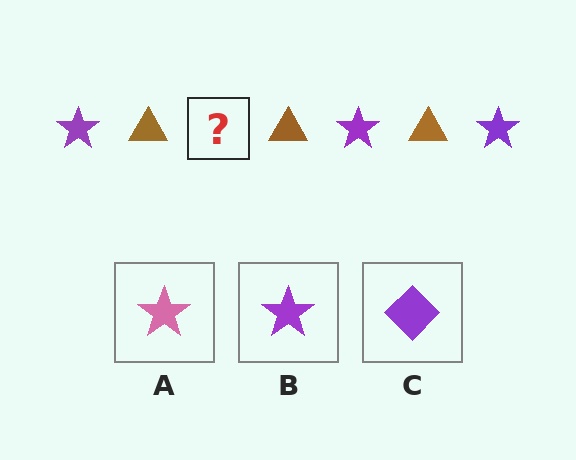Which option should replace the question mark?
Option B.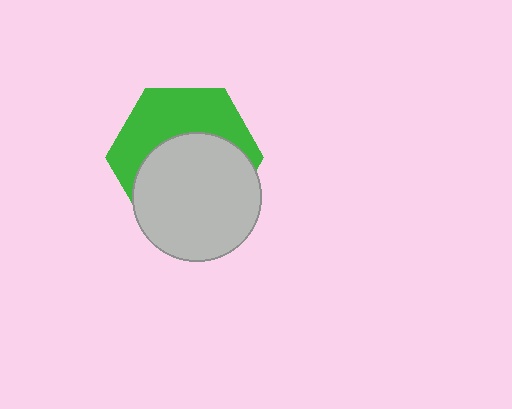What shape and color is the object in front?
The object in front is a light gray circle.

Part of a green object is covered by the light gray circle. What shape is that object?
It is a hexagon.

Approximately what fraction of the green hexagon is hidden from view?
Roughly 55% of the green hexagon is hidden behind the light gray circle.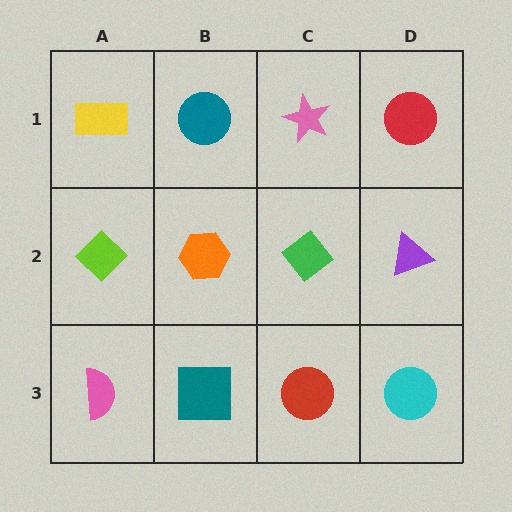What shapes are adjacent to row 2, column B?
A teal circle (row 1, column B), a teal square (row 3, column B), a lime diamond (row 2, column A), a green diamond (row 2, column C).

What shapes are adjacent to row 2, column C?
A pink star (row 1, column C), a red circle (row 3, column C), an orange hexagon (row 2, column B), a purple triangle (row 2, column D).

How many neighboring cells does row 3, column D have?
2.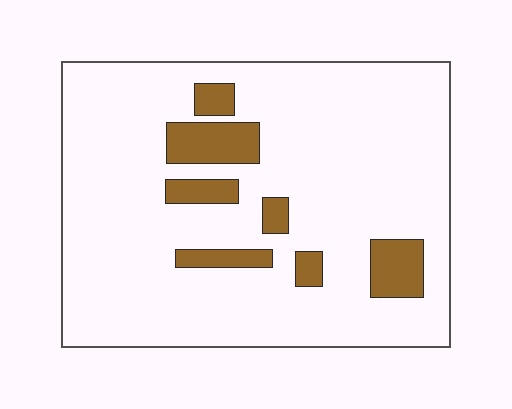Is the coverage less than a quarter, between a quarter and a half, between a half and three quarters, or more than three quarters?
Less than a quarter.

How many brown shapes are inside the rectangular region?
7.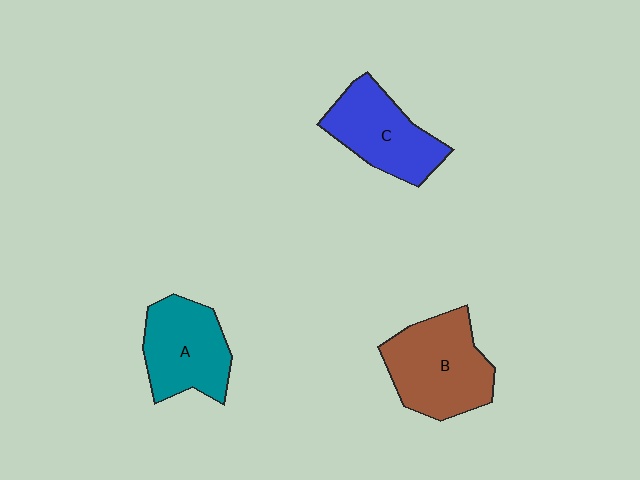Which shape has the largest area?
Shape B (brown).